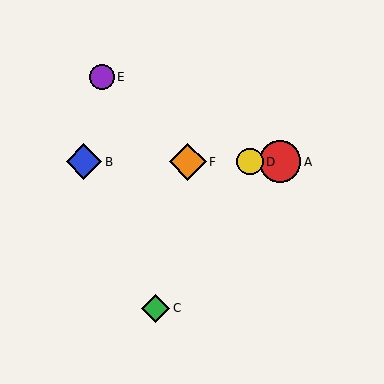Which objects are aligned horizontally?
Objects A, B, D, F are aligned horizontally.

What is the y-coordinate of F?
Object F is at y≈162.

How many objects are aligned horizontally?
4 objects (A, B, D, F) are aligned horizontally.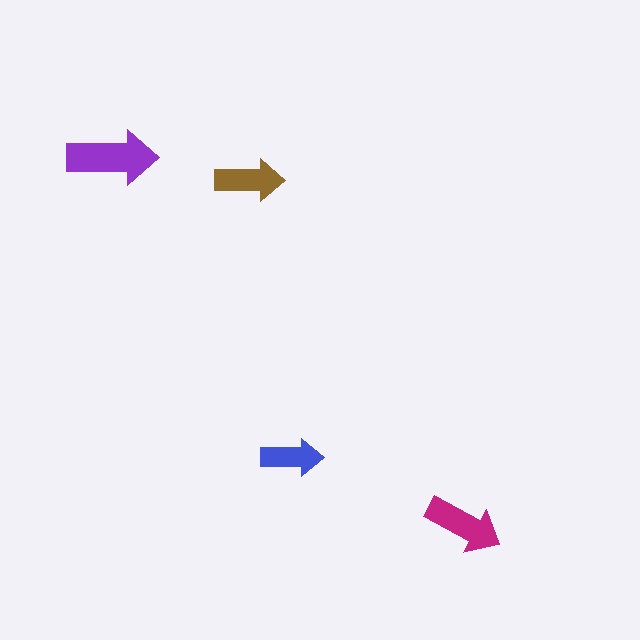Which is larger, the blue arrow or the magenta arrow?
The magenta one.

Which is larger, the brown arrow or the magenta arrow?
The magenta one.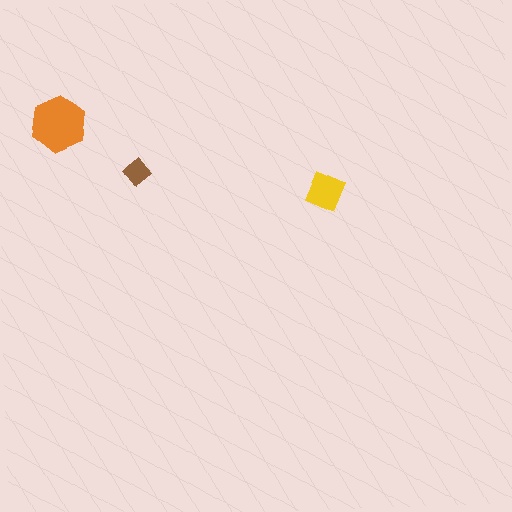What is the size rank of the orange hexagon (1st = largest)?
1st.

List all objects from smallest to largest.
The brown diamond, the yellow square, the orange hexagon.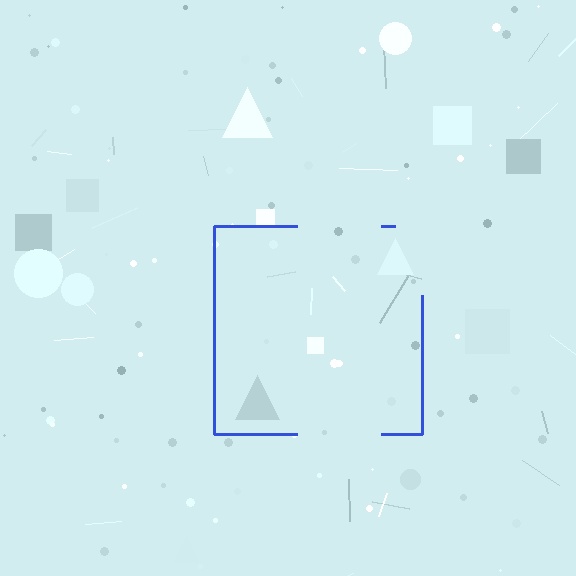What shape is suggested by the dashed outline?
The dashed outline suggests a square.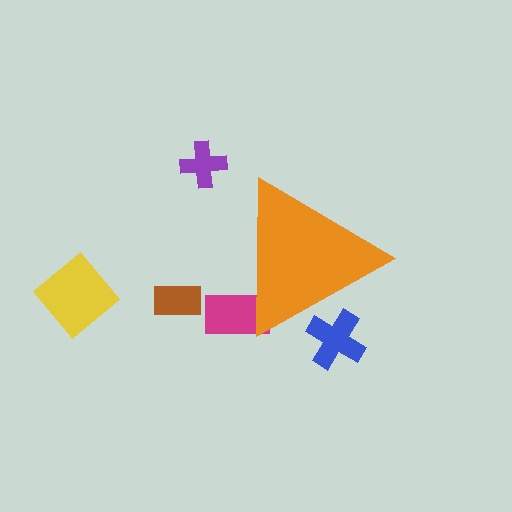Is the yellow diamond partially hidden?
No, the yellow diamond is fully visible.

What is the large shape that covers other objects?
An orange triangle.